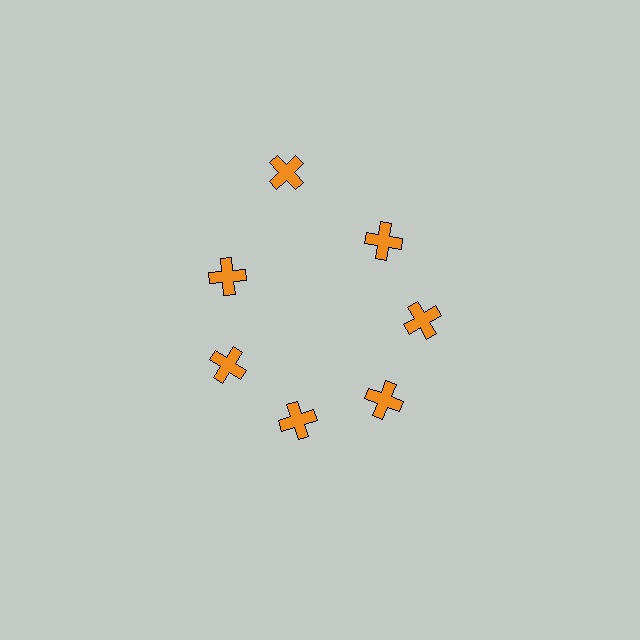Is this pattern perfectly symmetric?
No. The 7 orange crosses are arranged in a ring, but one element near the 12 o'clock position is pushed outward from the center, breaking the 7-fold rotational symmetry.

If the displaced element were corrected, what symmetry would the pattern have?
It would have 7-fold rotational symmetry — the pattern would map onto itself every 51 degrees.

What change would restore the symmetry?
The symmetry would be restored by moving it inward, back onto the ring so that all 7 crosses sit at equal angles and equal distance from the center.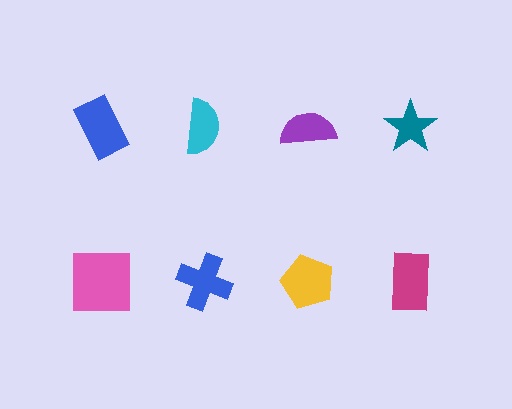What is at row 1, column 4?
A teal star.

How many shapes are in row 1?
4 shapes.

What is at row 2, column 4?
A magenta rectangle.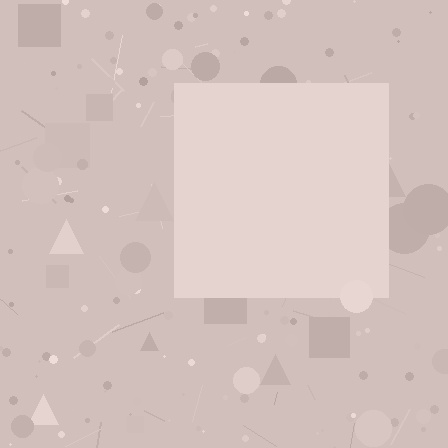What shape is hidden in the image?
A square is hidden in the image.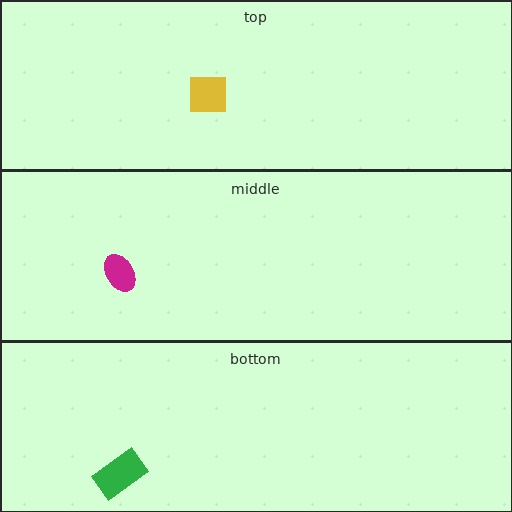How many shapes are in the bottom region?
1.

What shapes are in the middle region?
The magenta ellipse.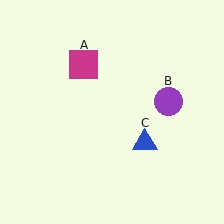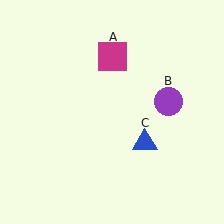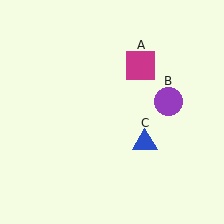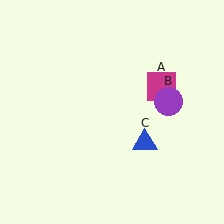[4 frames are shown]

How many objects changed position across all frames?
1 object changed position: magenta square (object A).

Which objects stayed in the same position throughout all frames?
Purple circle (object B) and blue triangle (object C) remained stationary.